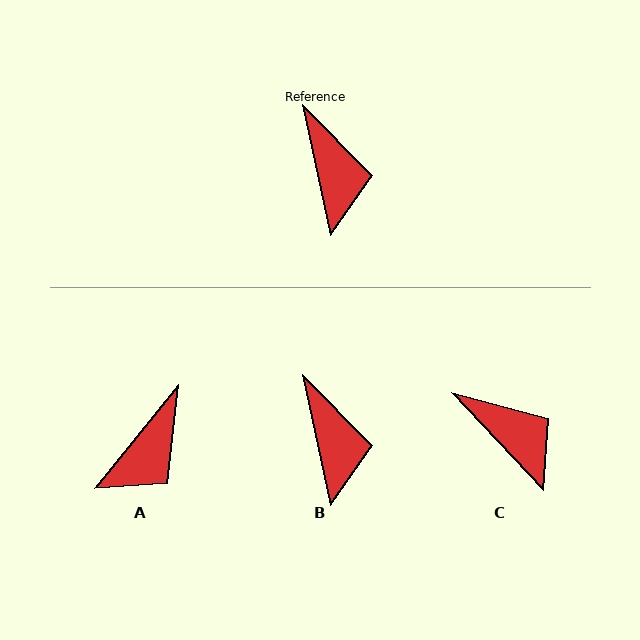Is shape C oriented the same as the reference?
No, it is off by about 31 degrees.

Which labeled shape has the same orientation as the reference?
B.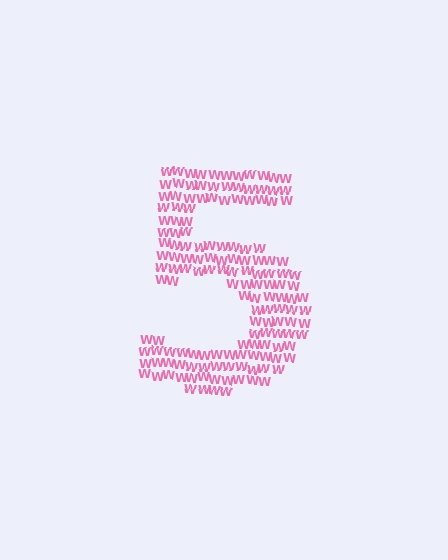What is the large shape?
The large shape is the digit 5.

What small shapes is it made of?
It is made of small letter W's.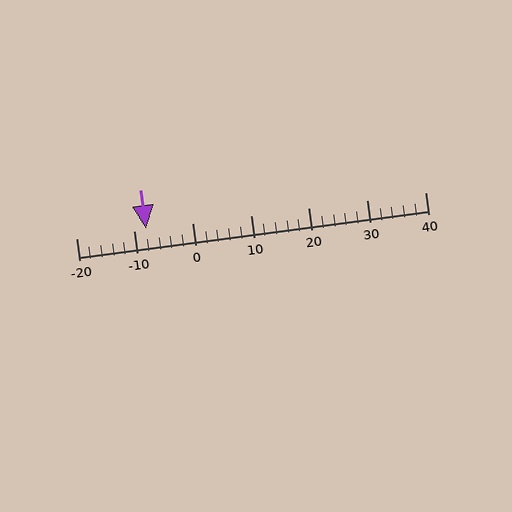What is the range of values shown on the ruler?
The ruler shows values from -20 to 40.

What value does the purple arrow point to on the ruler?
The purple arrow points to approximately -8.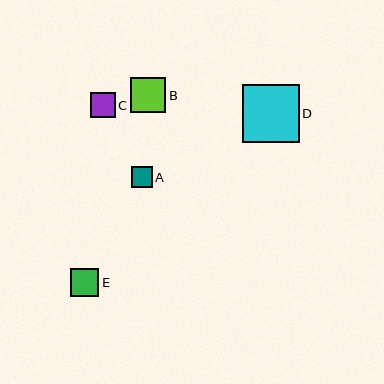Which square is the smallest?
Square A is the smallest with a size of approximately 21 pixels.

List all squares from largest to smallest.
From largest to smallest: D, B, E, C, A.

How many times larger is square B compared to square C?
Square B is approximately 1.4 times the size of square C.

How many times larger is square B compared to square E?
Square B is approximately 1.2 times the size of square E.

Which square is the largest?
Square D is the largest with a size of approximately 57 pixels.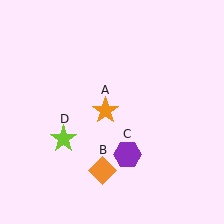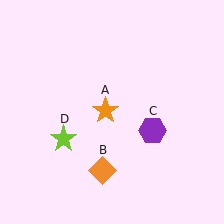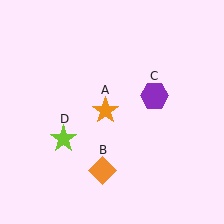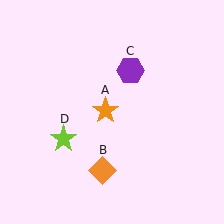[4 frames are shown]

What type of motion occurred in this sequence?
The purple hexagon (object C) rotated counterclockwise around the center of the scene.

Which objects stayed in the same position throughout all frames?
Orange star (object A) and orange diamond (object B) and lime star (object D) remained stationary.